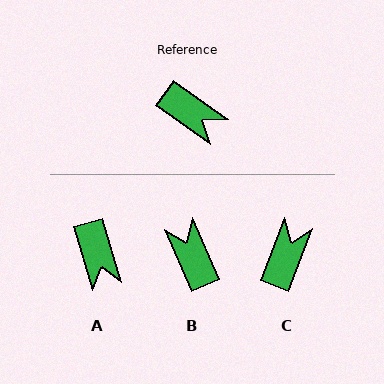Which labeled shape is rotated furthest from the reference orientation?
B, about 148 degrees away.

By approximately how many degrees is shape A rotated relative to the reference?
Approximately 38 degrees clockwise.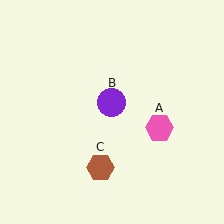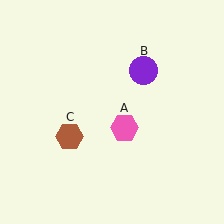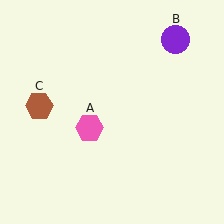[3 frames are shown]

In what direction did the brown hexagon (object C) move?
The brown hexagon (object C) moved up and to the left.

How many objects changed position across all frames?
3 objects changed position: pink hexagon (object A), purple circle (object B), brown hexagon (object C).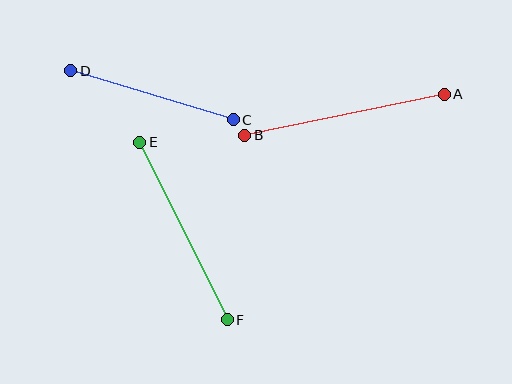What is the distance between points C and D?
The distance is approximately 170 pixels.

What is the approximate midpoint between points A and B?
The midpoint is at approximately (344, 115) pixels.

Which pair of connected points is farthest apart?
Points A and B are farthest apart.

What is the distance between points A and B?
The distance is approximately 204 pixels.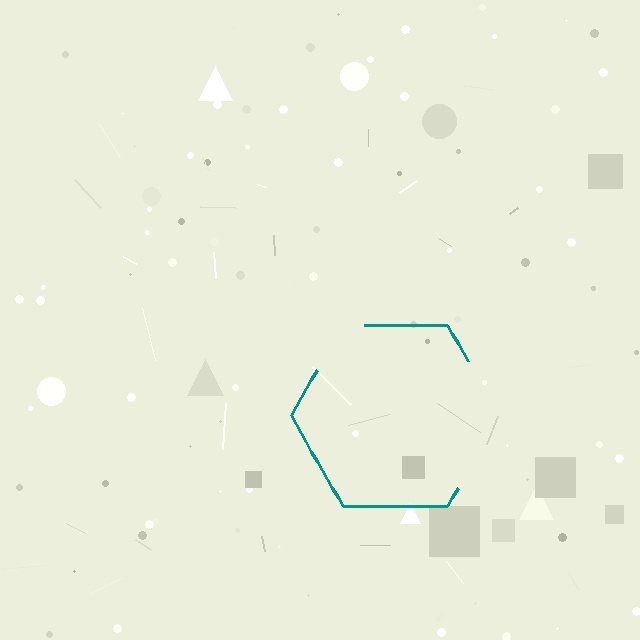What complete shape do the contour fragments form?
The contour fragments form a hexagon.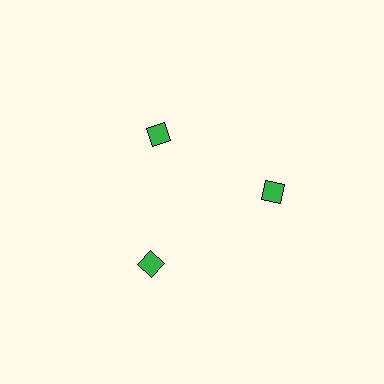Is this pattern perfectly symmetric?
No. The 3 green squares are arranged in a ring, but one element near the 11 o'clock position is pulled inward toward the center, breaking the 3-fold rotational symmetry.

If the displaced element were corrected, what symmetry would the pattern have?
It would have 3-fold rotational symmetry — the pattern would map onto itself every 120 degrees.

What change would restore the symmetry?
The symmetry would be restored by moving it outward, back onto the ring so that all 3 squares sit at equal angles and equal distance from the center.